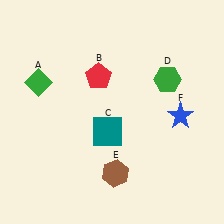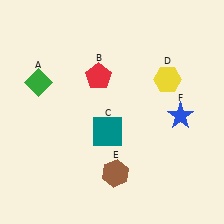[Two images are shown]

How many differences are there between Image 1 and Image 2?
There is 1 difference between the two images.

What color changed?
The hexagon (D) changed from green in Image 1 to yellow in Image 2.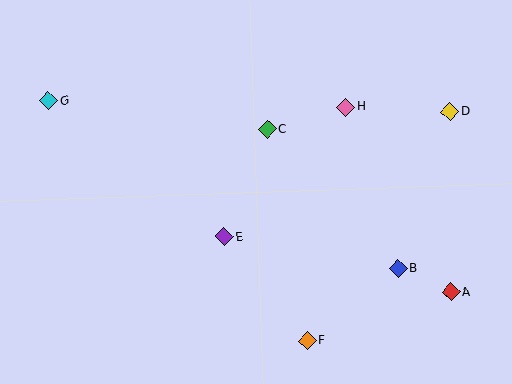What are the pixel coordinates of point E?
Point E is at (224, 237).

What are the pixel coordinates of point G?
Point G is at (49, 101).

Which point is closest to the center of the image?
Point E at (224, 237) is closest to the center.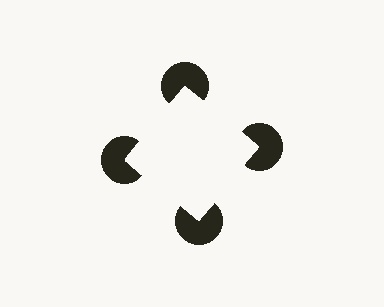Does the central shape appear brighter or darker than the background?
It typically appears slightly brighter than the background, even though no actual brightness change is drawn.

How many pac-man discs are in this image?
There are 4 — one at each vertex of the illusory square.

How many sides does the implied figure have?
4 sides.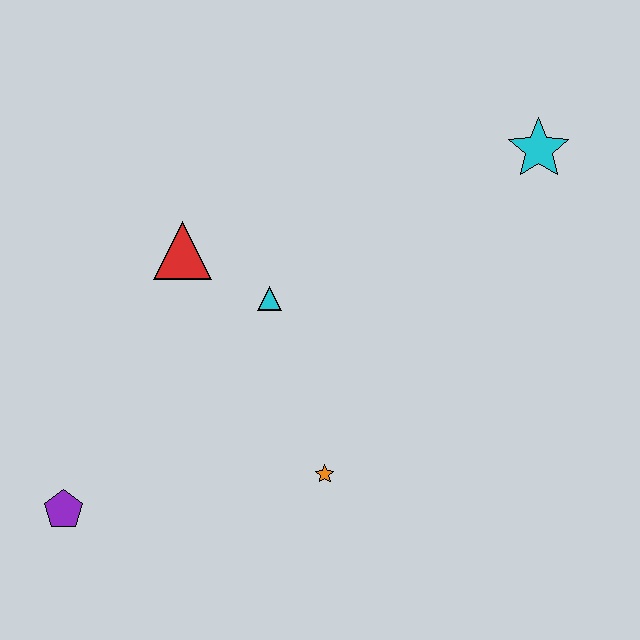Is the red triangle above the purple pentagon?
Yes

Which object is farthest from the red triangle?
The cyan star is farthest from the red triangle.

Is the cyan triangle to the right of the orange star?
No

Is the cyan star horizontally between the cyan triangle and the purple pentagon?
No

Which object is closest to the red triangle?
The cyan triangle is closest to the red triangle.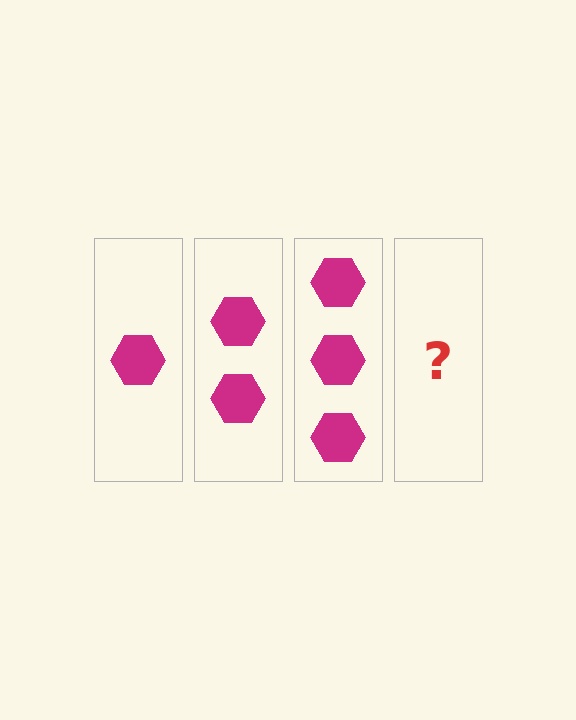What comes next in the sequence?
The next element should be 4 hexagons.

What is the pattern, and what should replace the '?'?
The pattern is that each step adds one more hexagon. The '?' should be 4 hexagons.